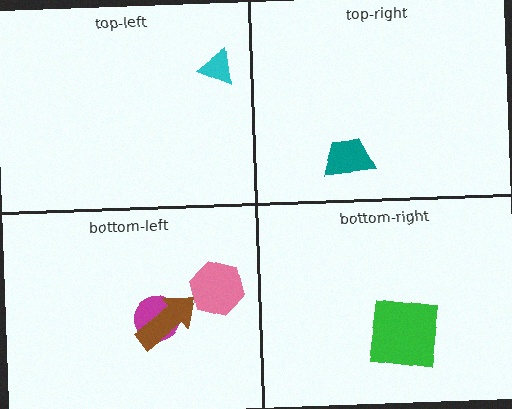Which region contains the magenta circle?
The bottom-left region.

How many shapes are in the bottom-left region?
3.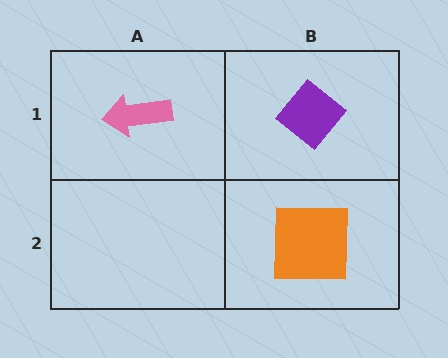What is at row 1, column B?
A purple diamond.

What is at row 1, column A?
A pink arrow.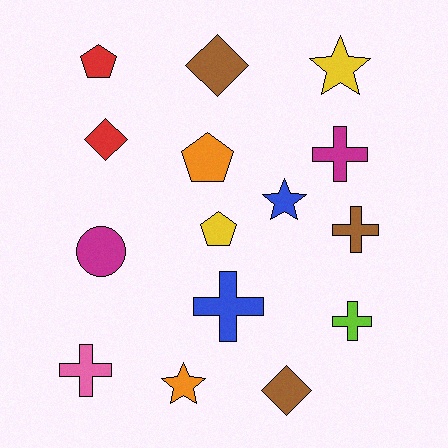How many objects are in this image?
There are 15 objects.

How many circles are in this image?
There is 1 circle.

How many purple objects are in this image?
There are no purple objects.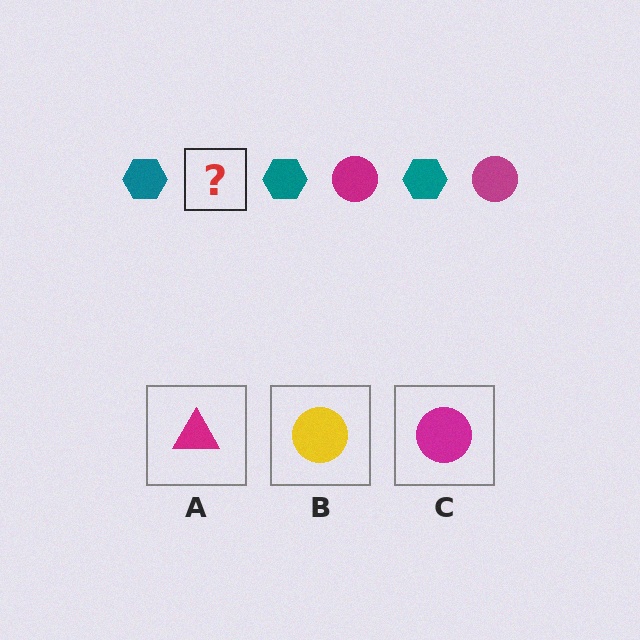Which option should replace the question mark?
Option C.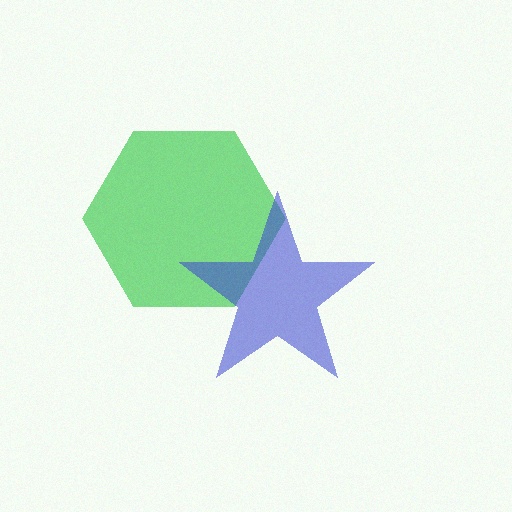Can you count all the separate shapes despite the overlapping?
Yes, there are 2 separate shapes.